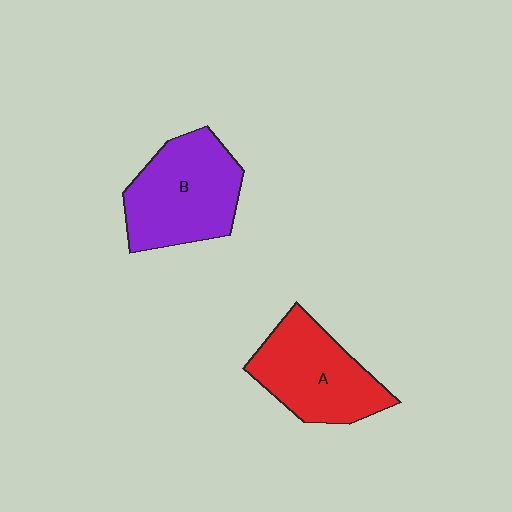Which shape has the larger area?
Shape B (purple).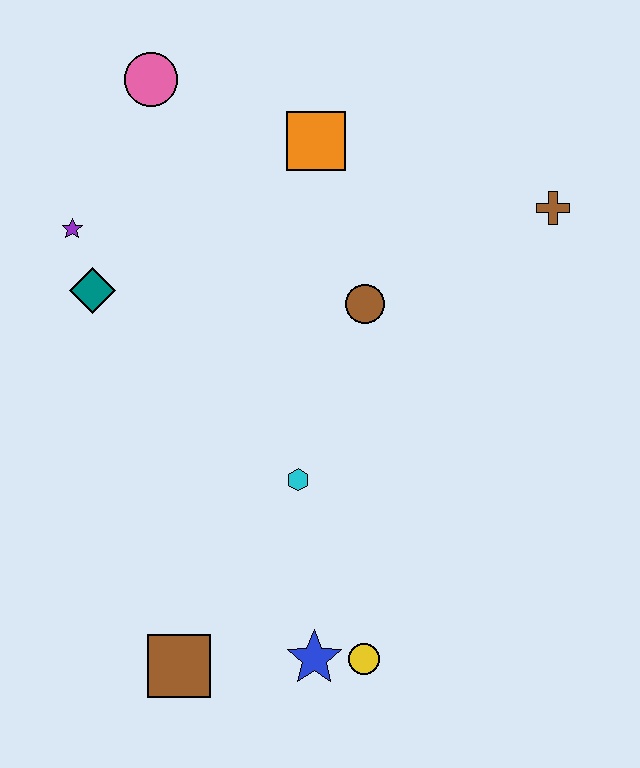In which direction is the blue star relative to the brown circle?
The blue star is below the brown circle.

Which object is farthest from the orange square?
The brown square is farthest from the orange square.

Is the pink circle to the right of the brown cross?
No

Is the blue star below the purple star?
Yes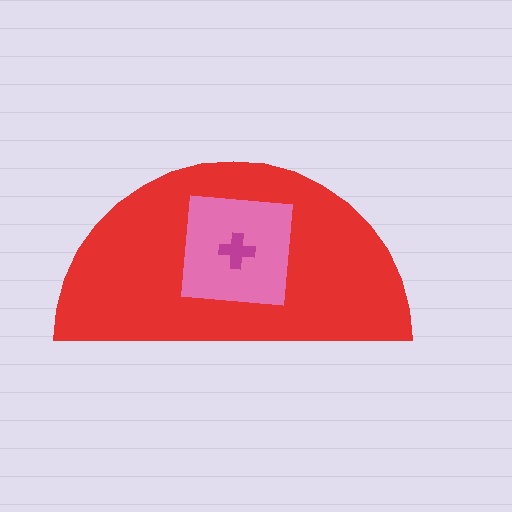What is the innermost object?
The magenta cross.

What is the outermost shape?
The red semicircle.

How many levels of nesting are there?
3.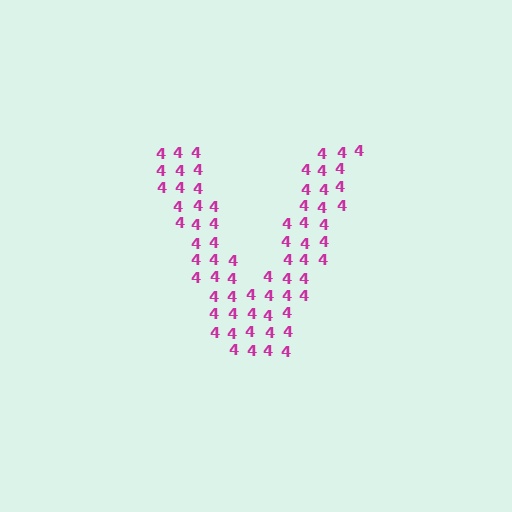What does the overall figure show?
The overall figure shows the letter V.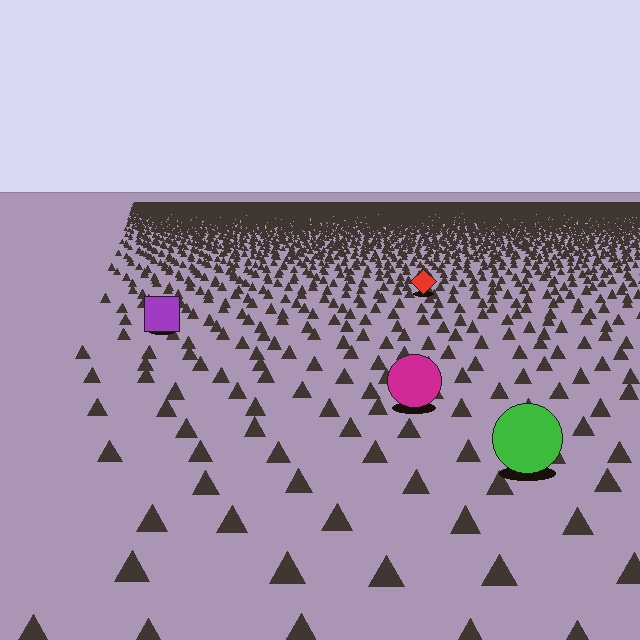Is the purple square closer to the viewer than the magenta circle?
No. The magenta circle is closer — you can tell from the texture gradient: the ground texture is coarser near it.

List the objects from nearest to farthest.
From nearest to farthest: the green circle, the magenta circle, the purple square, the red diamond.